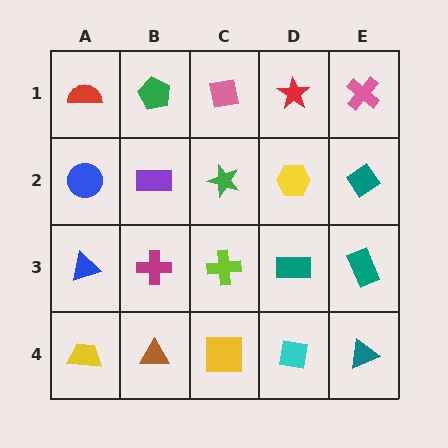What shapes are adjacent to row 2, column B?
A green pentagon (row 1, column B), a magenta cross (row 3, column B), a blue circle (row 2, column A), a green star (row 2, column C).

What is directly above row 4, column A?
A blue triangle.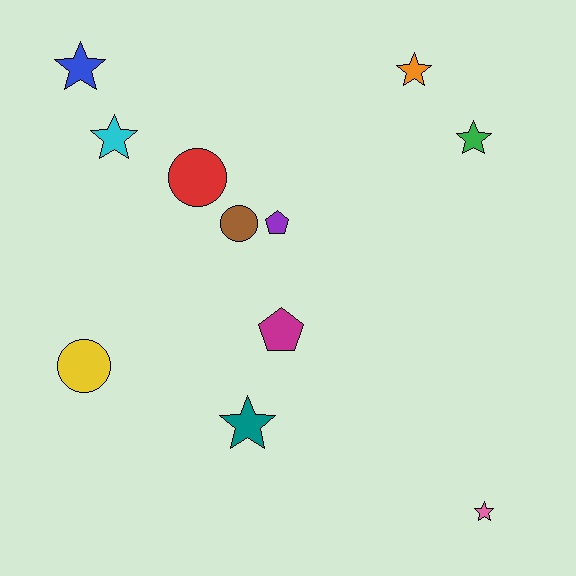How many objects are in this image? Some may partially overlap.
There are 11 objects.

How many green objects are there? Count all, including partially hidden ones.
There is 1 green object.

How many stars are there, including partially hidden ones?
There are 6 stars.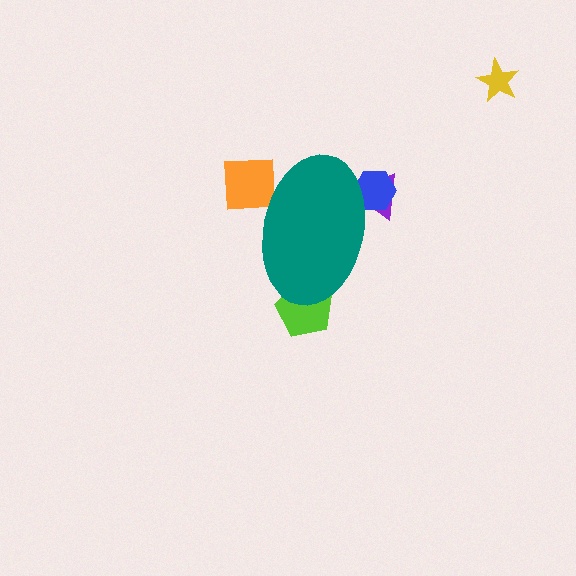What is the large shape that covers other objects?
A teal ellipse.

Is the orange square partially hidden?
Yes, the orange square is partially hidden behind the teal ellipse.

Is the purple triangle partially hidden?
Yes, the purple triangle is partially hidden behind the teal ellipse.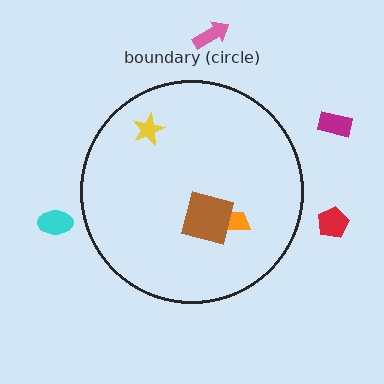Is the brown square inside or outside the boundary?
Inside.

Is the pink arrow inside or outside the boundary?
Outside.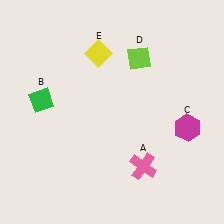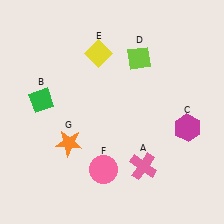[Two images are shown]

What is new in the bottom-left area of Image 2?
An orange star (G) was added in the bottom-left area of Image 2.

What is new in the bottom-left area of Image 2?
A pink circle (F) was added in the bottom-left area of Image 2.